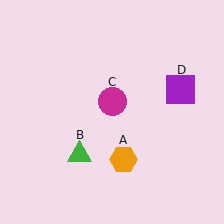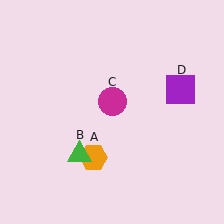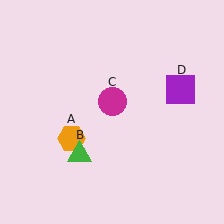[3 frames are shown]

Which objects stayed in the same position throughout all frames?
Green triangle (object B) and magenta circle (object C) and purple square (object D) remained stationary.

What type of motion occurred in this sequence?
The orange hexagon (object A) rotated clockwise around the center of the scene.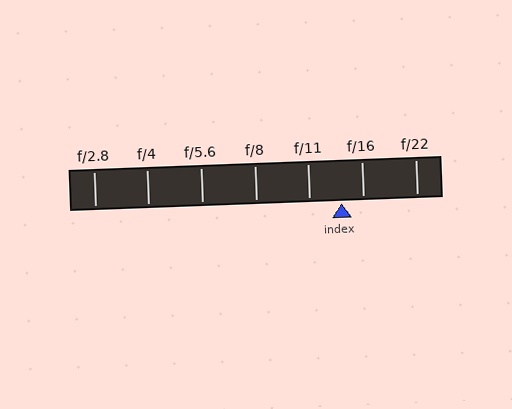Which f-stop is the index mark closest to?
The index mark is closest to f/16.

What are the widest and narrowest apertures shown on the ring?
The widest aperture shown is f/2.8 and the narrowest is f/22.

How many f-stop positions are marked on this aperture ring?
There are 7 f-stop positions marked.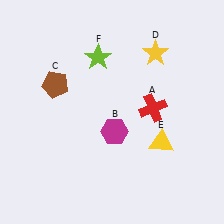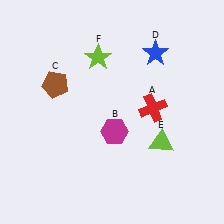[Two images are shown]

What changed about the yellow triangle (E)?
In Image 1, E is yellow. In Image 2, it changed to lime.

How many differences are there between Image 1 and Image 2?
There are 2 differences between the two images.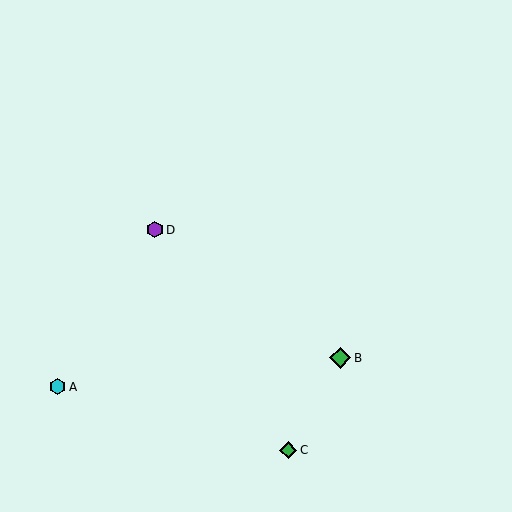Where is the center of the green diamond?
The center of the green diamond is at (288, 450).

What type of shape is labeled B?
Shape B is a green diamond.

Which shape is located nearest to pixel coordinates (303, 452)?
The green diamond (labeled C) at (288, 450) is nearest to that location.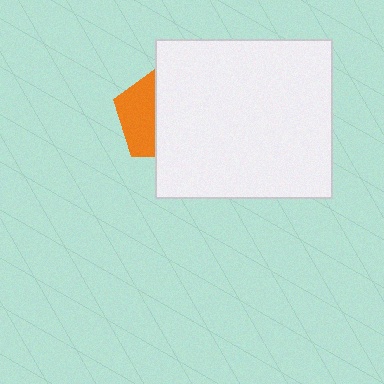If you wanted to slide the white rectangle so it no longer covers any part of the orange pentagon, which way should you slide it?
Slide it right — that is the most direct way to separate the two shapes.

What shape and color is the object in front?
The object in front is a white rectangle.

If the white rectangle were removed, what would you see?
You would see the complete orange pentagon.